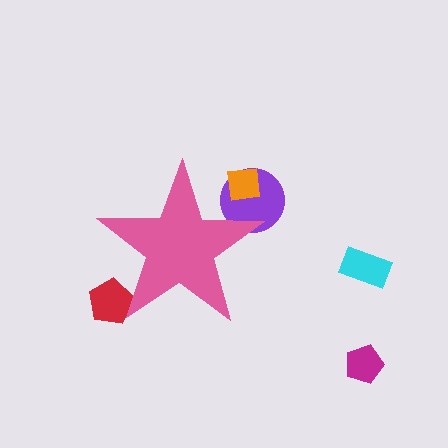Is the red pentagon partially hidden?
Yes, the red pentagon is partially hidden behind the pink star.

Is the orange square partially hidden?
Yes, the orange square is partially hidden behind the pink star.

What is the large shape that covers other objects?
A pink star.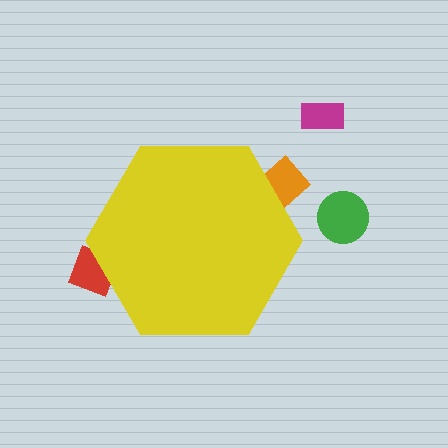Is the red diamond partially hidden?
Yes, the red diamond is partially hidden behind the yellow hexagon.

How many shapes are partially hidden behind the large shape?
2 shapes are partially hidden.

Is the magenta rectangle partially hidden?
No, the magenta rectangle is fully visible.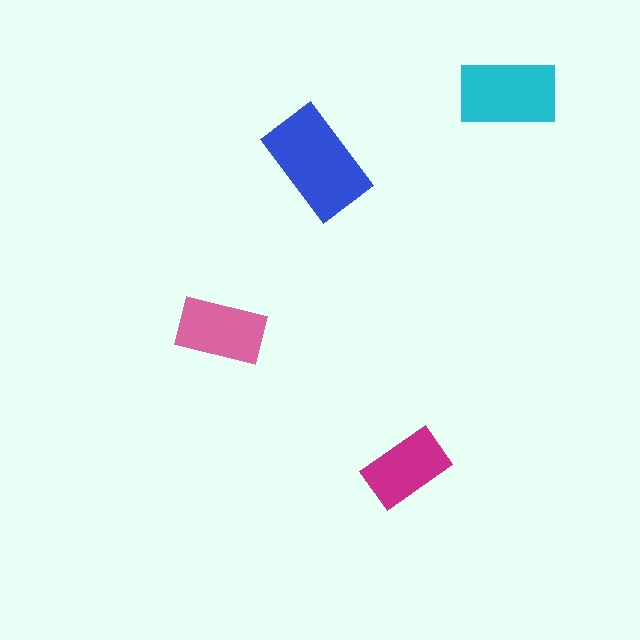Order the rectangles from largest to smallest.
the blue one, the cyan one, the pink one, the magenta one.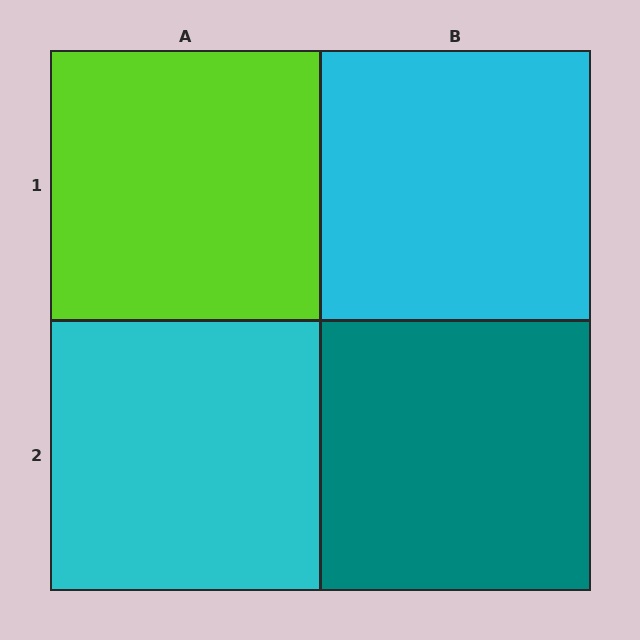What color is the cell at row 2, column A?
Cyan.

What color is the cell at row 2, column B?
Teal.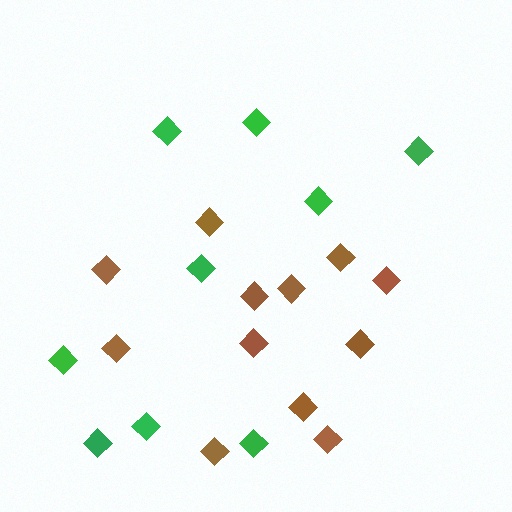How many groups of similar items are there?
There are 2 groups: one group of brown diamonds (12) and one group of green diamonds (9).